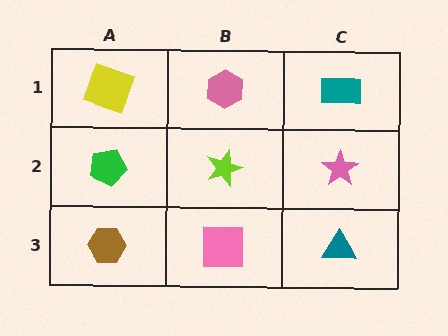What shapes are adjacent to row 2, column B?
A pink hexagon (row 1, column B), a pink square (row 3, column B), a green pentagon (row 2, column A), a pink star (row 2, column C).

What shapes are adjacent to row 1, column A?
A green pentagon (row 2, column A), a pink hexagon (row 1, column B).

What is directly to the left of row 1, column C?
A pink hexagon.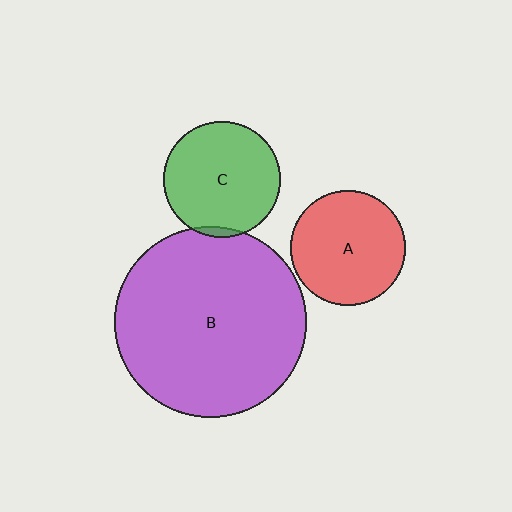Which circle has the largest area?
Circle B (purple).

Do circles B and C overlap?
Yes.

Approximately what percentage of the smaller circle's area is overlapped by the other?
Approximately 5%.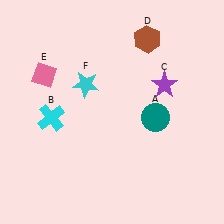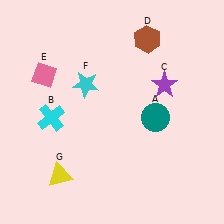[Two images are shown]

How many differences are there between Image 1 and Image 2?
There is 1 difference between the two images.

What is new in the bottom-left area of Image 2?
A yellow triangle (G) was added in the bottom-left area of Image 2.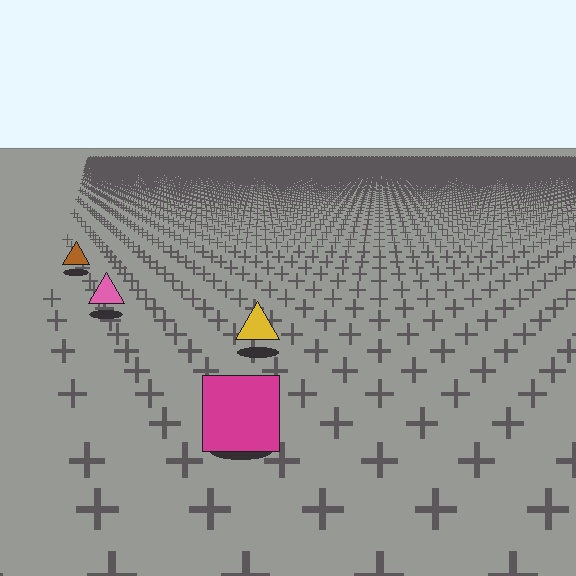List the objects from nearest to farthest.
From nearest to farthest: the magenta square, the yellow triangle, the pink triangle, the brown triangle.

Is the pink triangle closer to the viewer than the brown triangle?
Yes. The pink triangle is closer — you can tell from the texture gradient: the ground texture is coarser near it.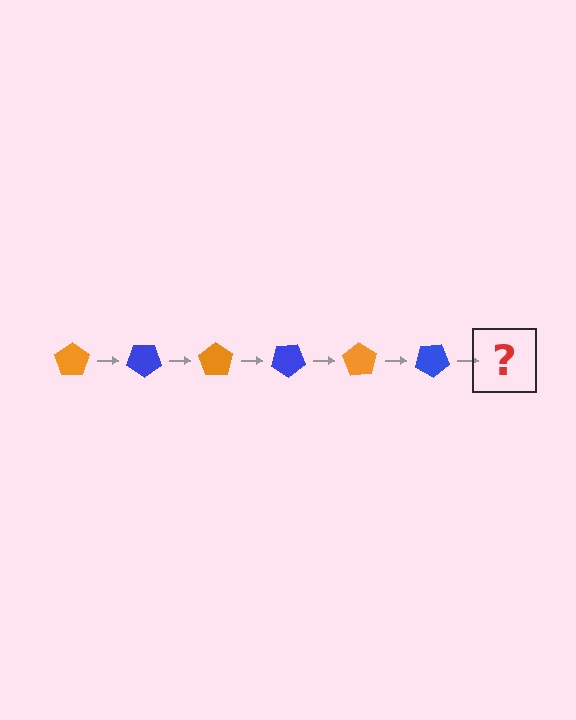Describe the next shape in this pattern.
It should be an orange pentagon, rotated 210 degrees from the start.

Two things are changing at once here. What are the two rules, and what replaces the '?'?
The two rules are that it rotates 35 degrees each step and the color cycles through orange and blue. The '?' should be an orange pentagon, rotated 210 degrees from the start.